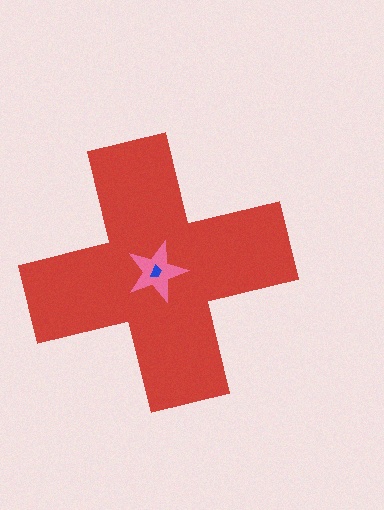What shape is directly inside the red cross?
The pink star.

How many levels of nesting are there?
3.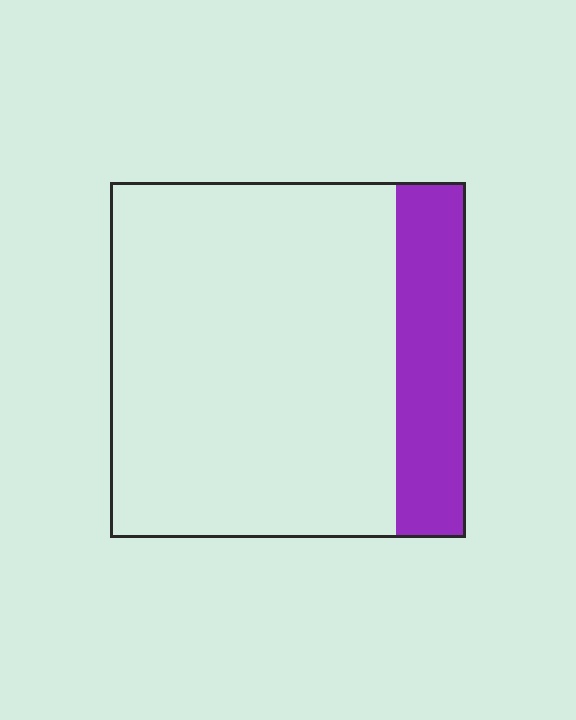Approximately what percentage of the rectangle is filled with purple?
Approximately 20%.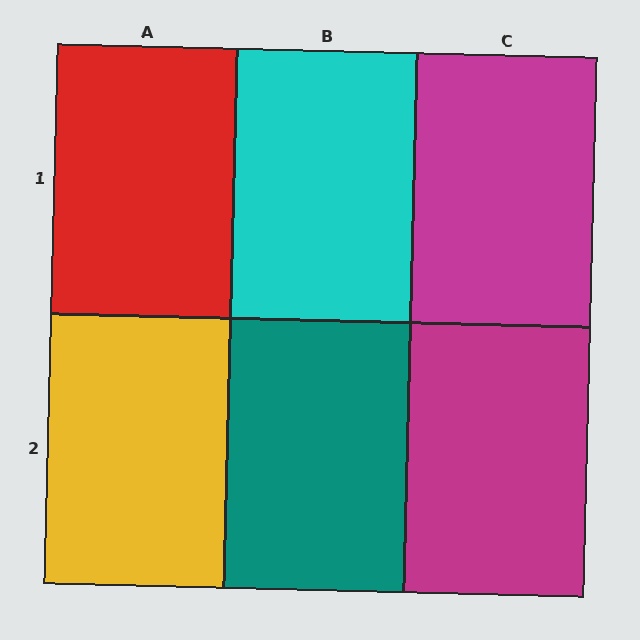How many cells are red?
1 cell is red.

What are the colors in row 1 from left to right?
Red, cyan, magenta.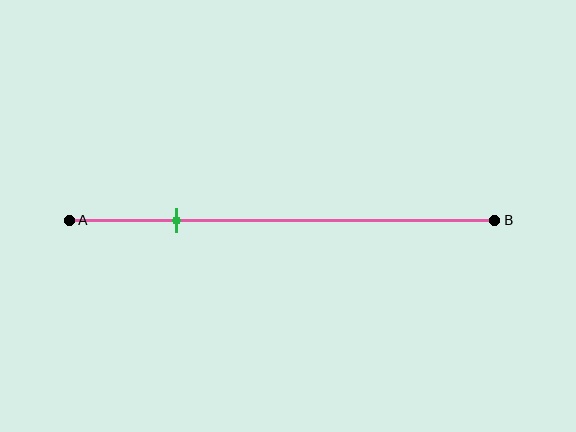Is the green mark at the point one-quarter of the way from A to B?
Yes, the mark is approximately at the one-quarter point.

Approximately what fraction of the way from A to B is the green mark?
The green mark is approximately 25% of the way from A to B.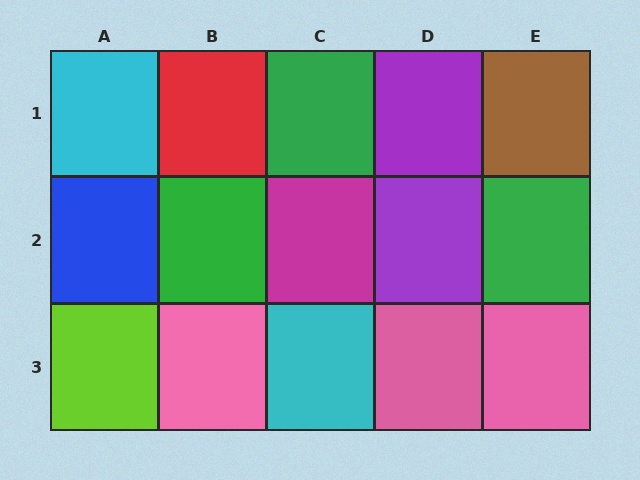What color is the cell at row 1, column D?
Purple.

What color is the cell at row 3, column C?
Cyan.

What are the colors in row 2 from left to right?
Blue, green, magenta, purple, green.